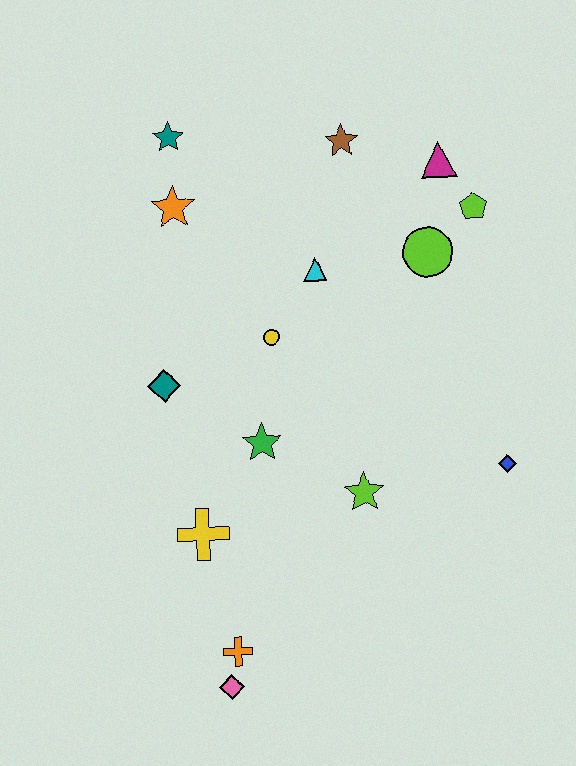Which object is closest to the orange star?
The teal star is closest to the orange star.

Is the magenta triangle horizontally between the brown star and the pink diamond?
No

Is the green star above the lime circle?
No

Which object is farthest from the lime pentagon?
The pink diamond is farthest from the lime pentagon.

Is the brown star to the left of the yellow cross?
No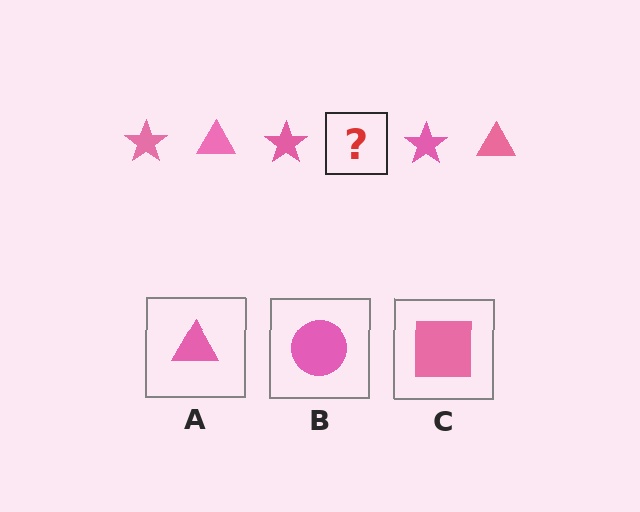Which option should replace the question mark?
Option A.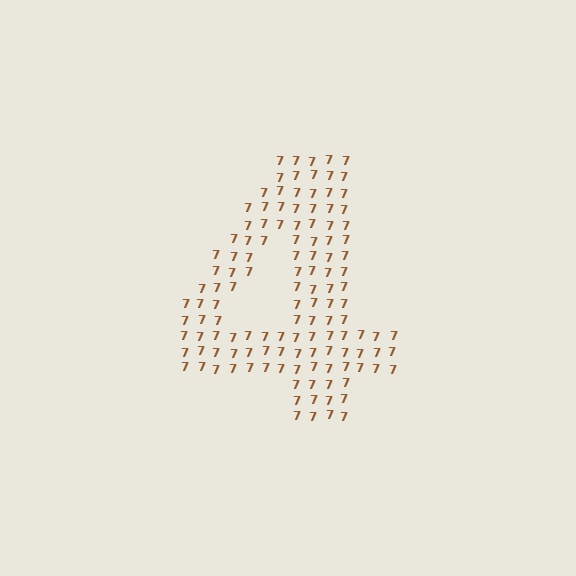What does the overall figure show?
The overall figure shows the digit 4.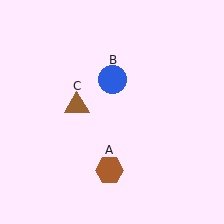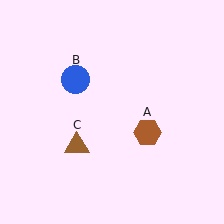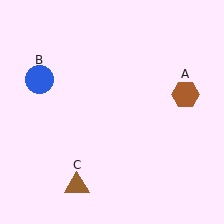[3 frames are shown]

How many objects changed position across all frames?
3 objects changed position: brown hexagon (object A), blue circle (object B), brown triangle (object C).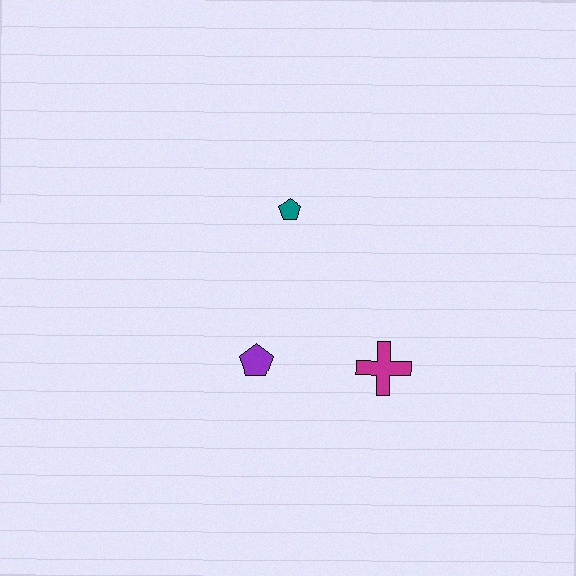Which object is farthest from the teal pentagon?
The magenta cross is farthest from the teal pentagon.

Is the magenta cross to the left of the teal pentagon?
No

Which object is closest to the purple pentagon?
The magenta cross is closest to the purple pentagon.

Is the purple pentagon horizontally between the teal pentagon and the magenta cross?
No